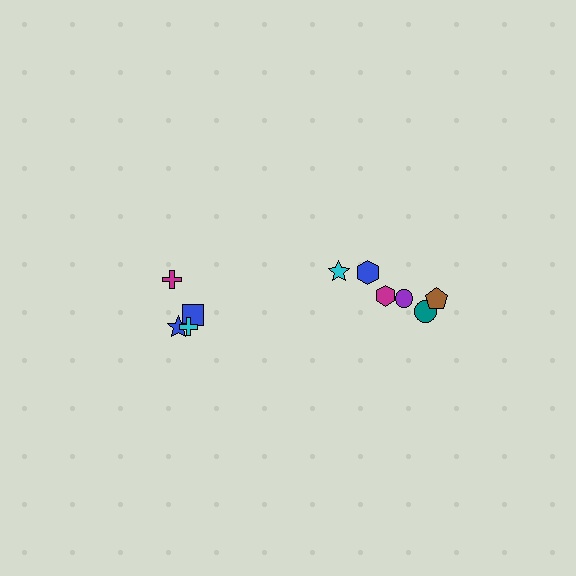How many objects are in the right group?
There are 6 objects.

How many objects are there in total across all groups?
There are 10 objects.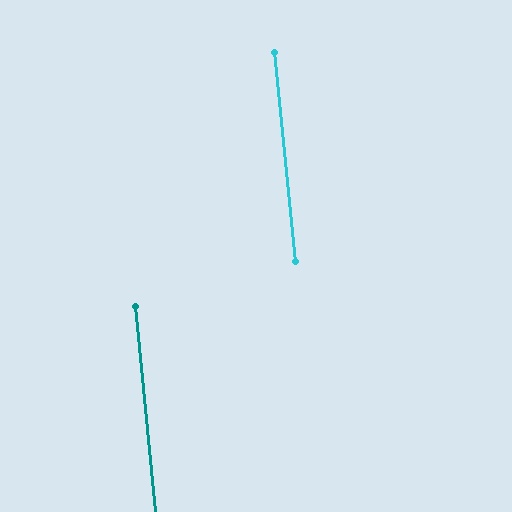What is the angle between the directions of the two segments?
Approximately 0 degrees.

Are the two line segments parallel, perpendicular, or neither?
Parallel — their directions differ by only 0.5°.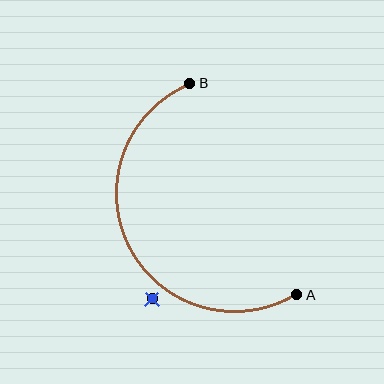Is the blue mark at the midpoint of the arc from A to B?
No — the blue mark does not lie on the arc at all. It sits slightly outside the curve.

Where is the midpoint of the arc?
The arc midpoint is the point on the curve farthest from the straight line joining A and B. It sits to the left of that line.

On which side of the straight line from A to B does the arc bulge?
The arc bulges to the left of the straight line connecting A and B.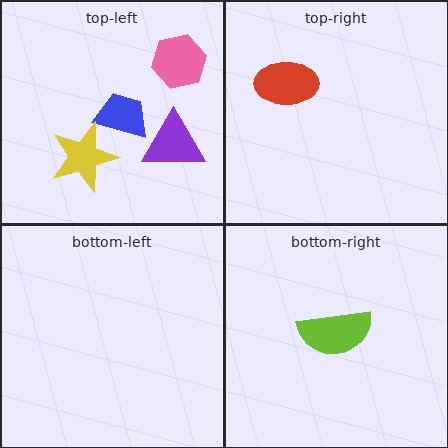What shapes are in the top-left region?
The blue trapezoid, the purple triangle, the yellow star, the pink hexagon.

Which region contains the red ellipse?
The top-right region.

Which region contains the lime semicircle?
The bottom-right region.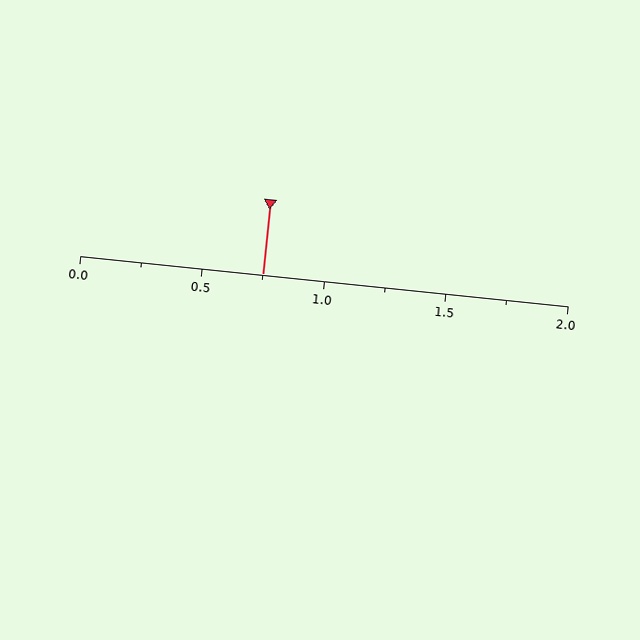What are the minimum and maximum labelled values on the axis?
The axis runs from 0.0 to 2.0.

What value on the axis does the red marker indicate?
The marker indicates approximately 0.75.